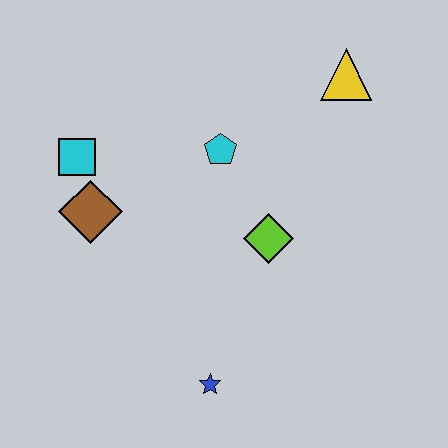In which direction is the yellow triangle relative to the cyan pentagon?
The yellow triangle is to the right of the cyan pentagon.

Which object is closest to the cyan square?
The brown diamond is closest to the cyan square.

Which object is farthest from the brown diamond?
The yellow triangle is farthest from the brown diamond.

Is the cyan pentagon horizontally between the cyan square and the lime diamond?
Yes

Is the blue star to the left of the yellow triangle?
Yes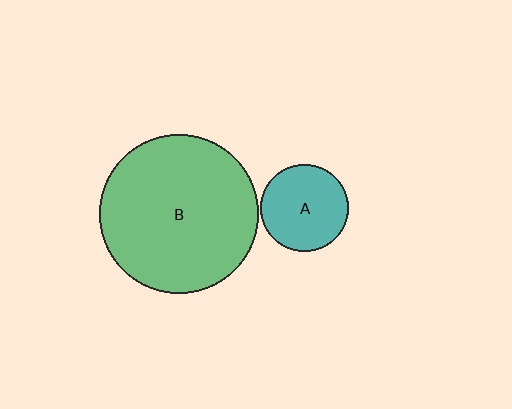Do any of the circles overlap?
No, none of the circles overlap.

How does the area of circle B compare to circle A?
Approximately 3.3 times.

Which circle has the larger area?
Circle B (green).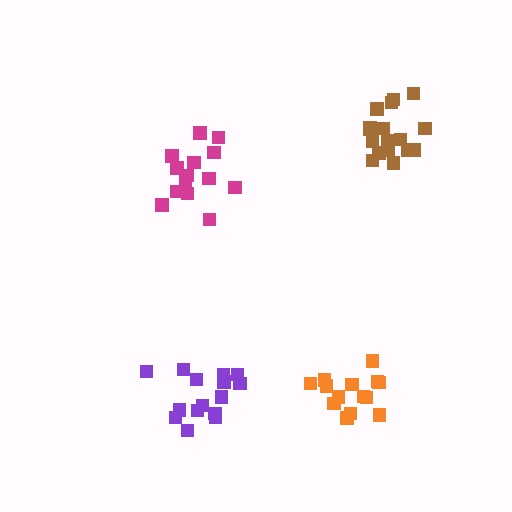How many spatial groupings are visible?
There are 4 spatial groupings.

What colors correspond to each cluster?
The clusters are colored: brown, purple, orange, magenta.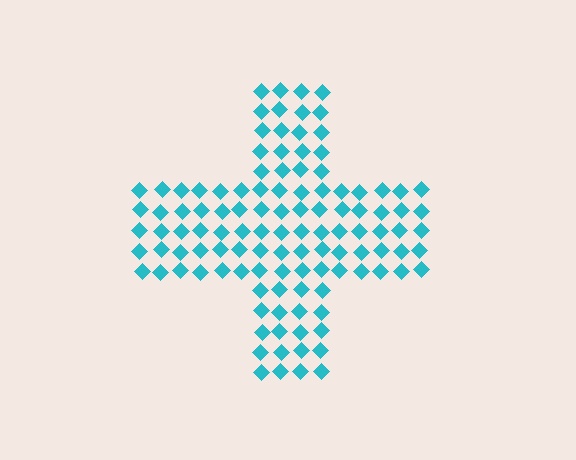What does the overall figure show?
The overall figure shows a cross.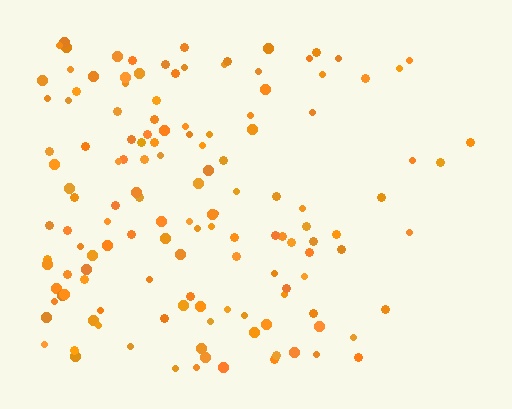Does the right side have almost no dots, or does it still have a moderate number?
Still a moderate number, just noticeably fewer than the left.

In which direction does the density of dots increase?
From right to left, with the left side densest.